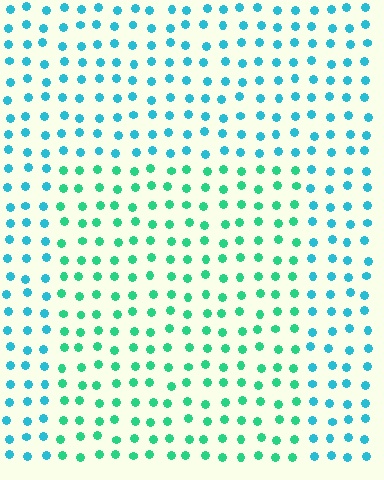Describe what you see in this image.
The image is filled with small cyan elements in a uniform arrangement. A rectangle-shaped region is visible where the elements are tinted to a slightly different hue, forming a subtle color boundary.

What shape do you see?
I see a rectangle.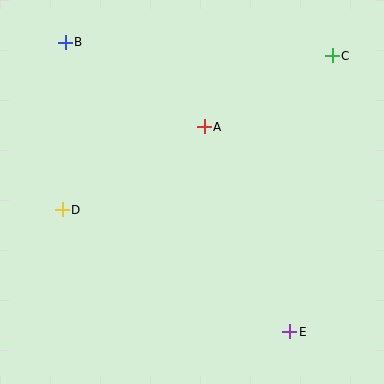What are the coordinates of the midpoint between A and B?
The midpoint between A and B is at (135, 85).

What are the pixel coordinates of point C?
Point C is at (332, 56).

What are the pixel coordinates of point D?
Point D is at (62, 210).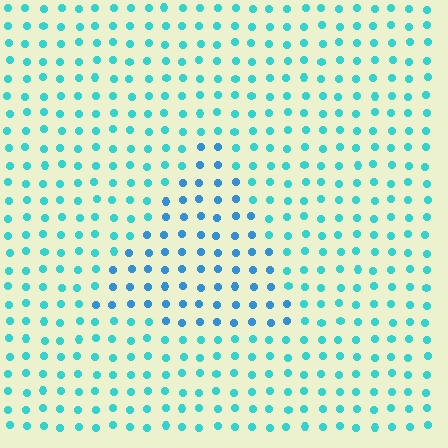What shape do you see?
I see a triangle.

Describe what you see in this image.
The image is filled with small cyan elements in a uniform arrangement. A triangle-shaped region is visible where the elements are tinted to a slightly different hue, forming a subtle color boundary.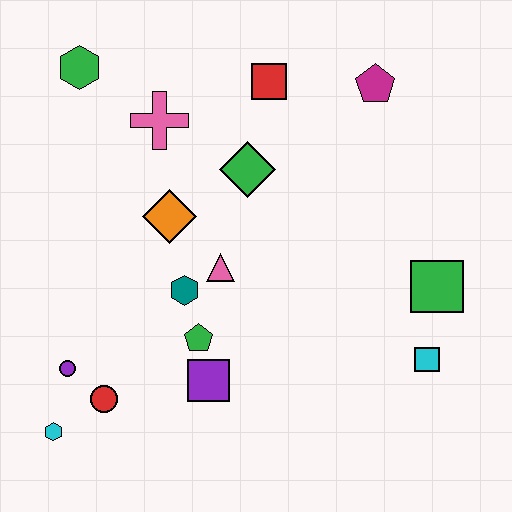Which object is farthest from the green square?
The green hexagon is farthest from the green square.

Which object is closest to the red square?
The green diamond is closest to the red square.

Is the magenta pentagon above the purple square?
Yes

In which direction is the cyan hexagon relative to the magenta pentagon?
The cyan hexagon is below the magenta pentagon.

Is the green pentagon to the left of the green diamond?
Yes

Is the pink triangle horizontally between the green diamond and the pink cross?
Yes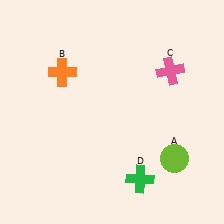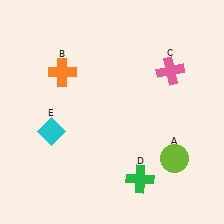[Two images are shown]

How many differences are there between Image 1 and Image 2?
There is 1 difference between the two images.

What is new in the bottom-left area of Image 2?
A cyan diamond (E) was added in the bottom-left area of Image 2.